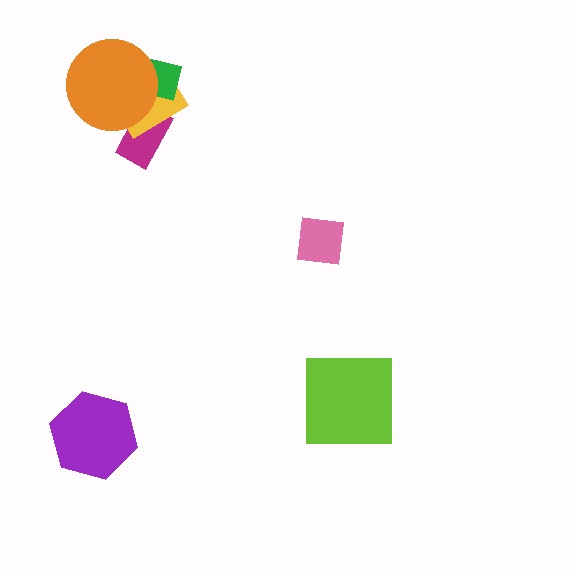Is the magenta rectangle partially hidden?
Yes, it is partially covered by another shape.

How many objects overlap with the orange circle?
3 objects overlap with the orange circle.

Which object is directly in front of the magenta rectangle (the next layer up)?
The yellow rectangle is directly in front of the magenta rectangle.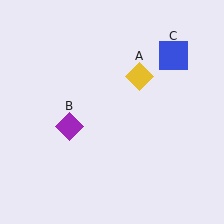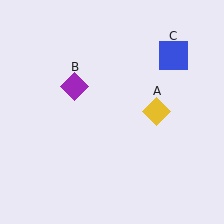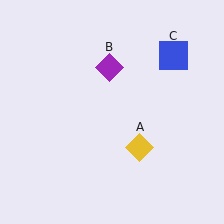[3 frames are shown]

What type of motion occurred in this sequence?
The yellow diamond (object A), purple diamond (object B) rotated clockwise around the center of the scene.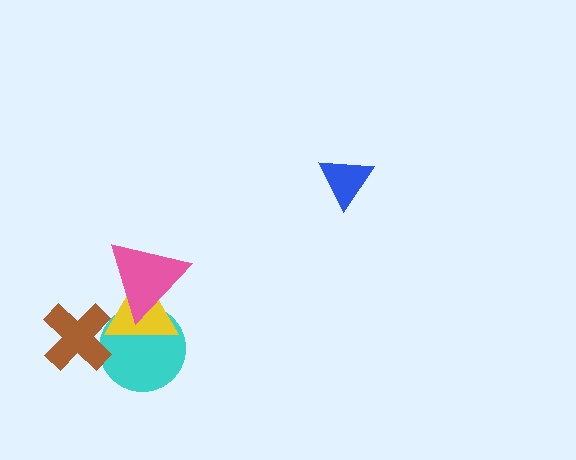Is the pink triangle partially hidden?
No, no other shape covers it.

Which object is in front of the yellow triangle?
The pink triangle is in front of the yellow triangle.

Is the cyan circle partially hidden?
Yes, it is partially covered by another shape.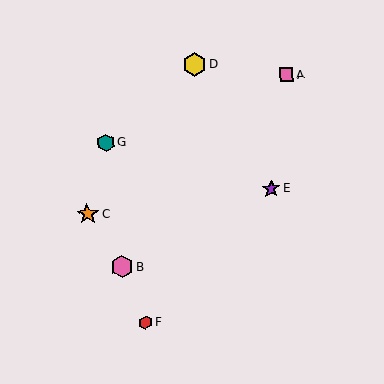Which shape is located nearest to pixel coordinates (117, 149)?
The teal hexagon (labeled G) at (106, 143) is nearest to that location.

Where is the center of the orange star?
The center of the orange star is at (88, 214).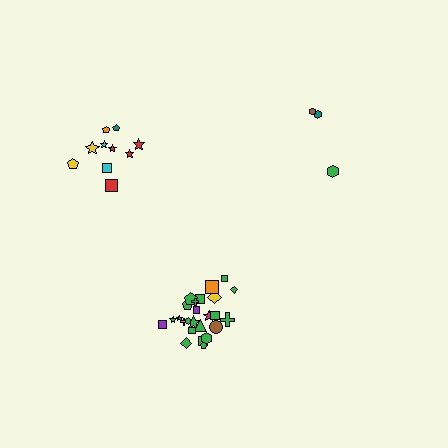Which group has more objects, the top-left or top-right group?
The top-left group.